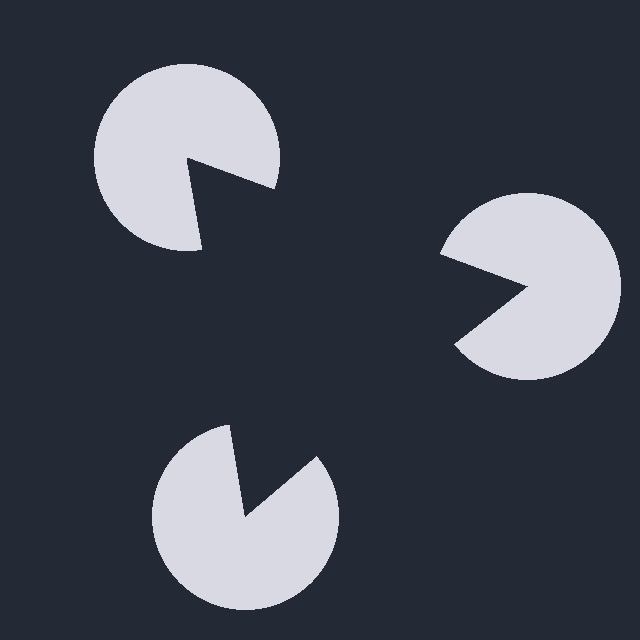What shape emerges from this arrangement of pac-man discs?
An illusory triangle — its edges are inferred from the aligned wedge cuts in the pac-man discs, not physically drawn.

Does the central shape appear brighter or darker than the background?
It typically appears slightly darker than the background, even though no actual brightness change is drawn.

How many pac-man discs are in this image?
There are 3 — one at each vertex of the illusory triangle.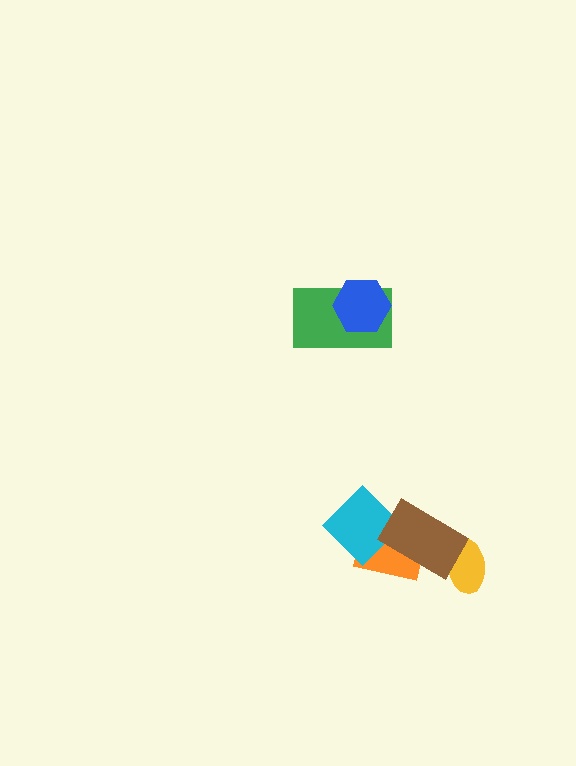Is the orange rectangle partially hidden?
Yes, it is partially covered by another shape.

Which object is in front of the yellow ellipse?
The brown rectangle is in front of the yellow ellipse.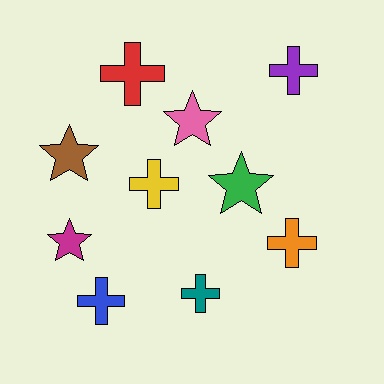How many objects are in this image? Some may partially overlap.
There are 10 objects.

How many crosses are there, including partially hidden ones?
There are 6 crosses.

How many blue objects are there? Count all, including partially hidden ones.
There is 1 blue object.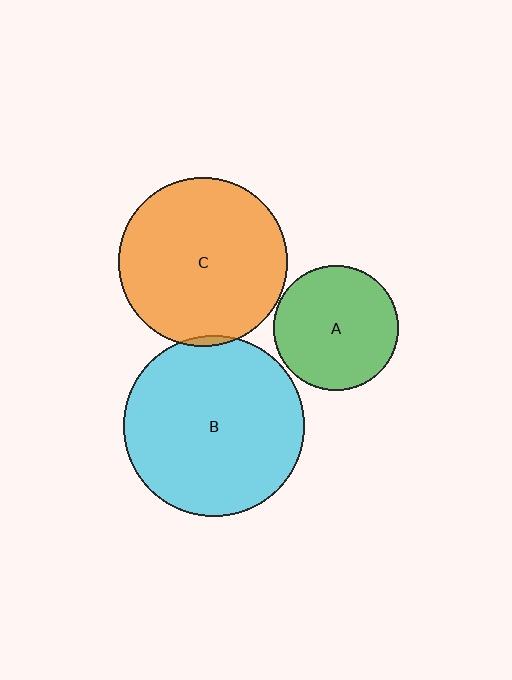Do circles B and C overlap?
Yes.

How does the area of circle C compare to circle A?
Approximately 1.8 times.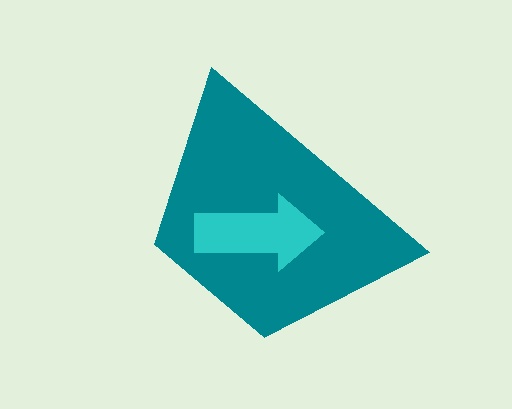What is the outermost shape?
The teal trapezoid.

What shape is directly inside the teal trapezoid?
The cyan arrow.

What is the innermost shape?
The cyan arrow.